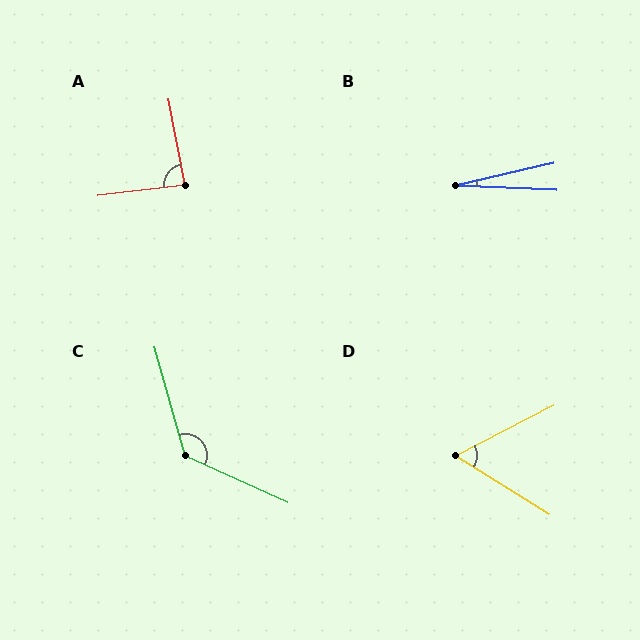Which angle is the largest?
C, at approximately 130 degrees.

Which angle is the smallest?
B, at approximately 15 degrees.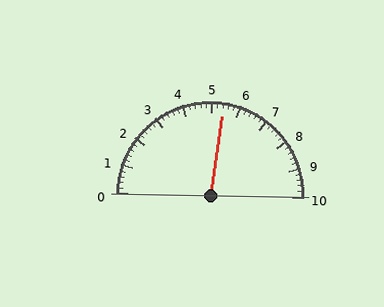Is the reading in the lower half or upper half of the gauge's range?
The reading is in the upper half of the range (0 to 10).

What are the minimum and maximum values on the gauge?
The gauge ranges from 0 to 10.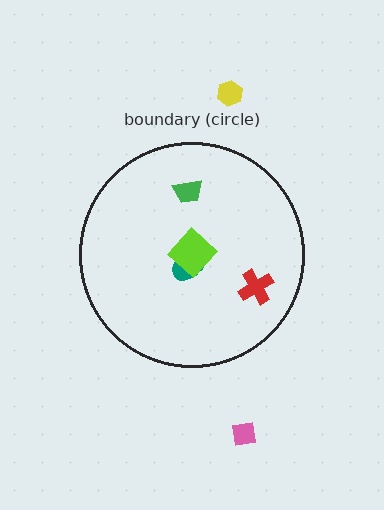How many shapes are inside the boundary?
4 inside, 2 outside.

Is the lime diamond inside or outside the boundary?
Inside.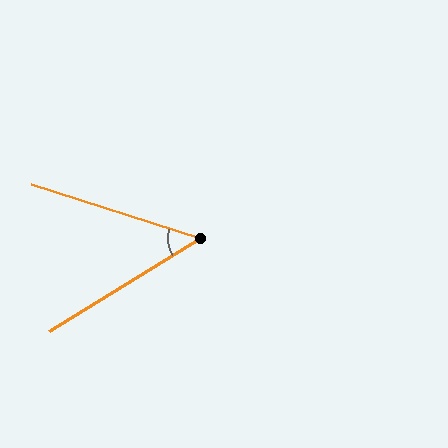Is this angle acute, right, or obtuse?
It is acute.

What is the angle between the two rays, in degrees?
Approximately 49 degrees.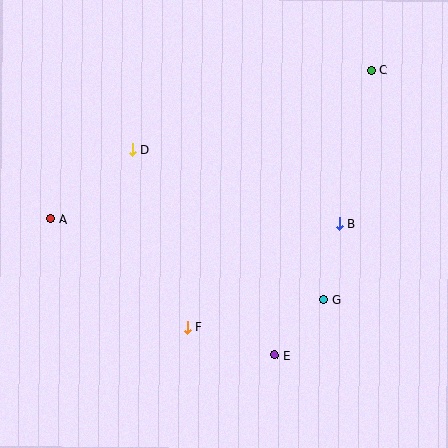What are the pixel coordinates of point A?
Point A is at (51, 219).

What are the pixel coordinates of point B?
Point B is at (339, 224).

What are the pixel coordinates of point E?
Point E is at (275, 355).